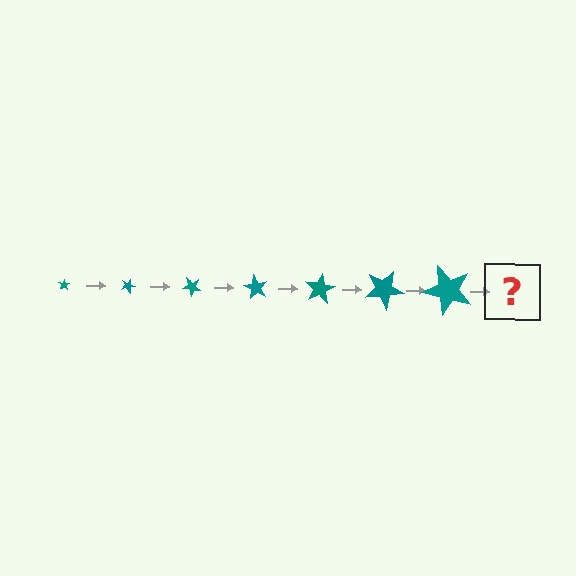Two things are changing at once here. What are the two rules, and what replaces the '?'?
The two rules are that the star grows larger each step and it rotates 20 degrees each step. The '?' should be a star, larger than the previous one and rotated 140 degrees from the start.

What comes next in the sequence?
The next element should be a star, larger than the previous one and rotated 140 degrees from the start.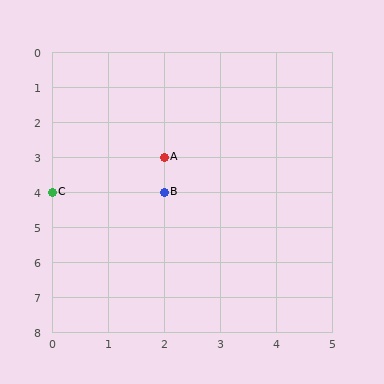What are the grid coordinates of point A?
Point A is at grid coordinates (2, 3).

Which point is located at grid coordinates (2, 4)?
Point B is at (2, 4).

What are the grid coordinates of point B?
Point B is at grid coordinates (2, 4).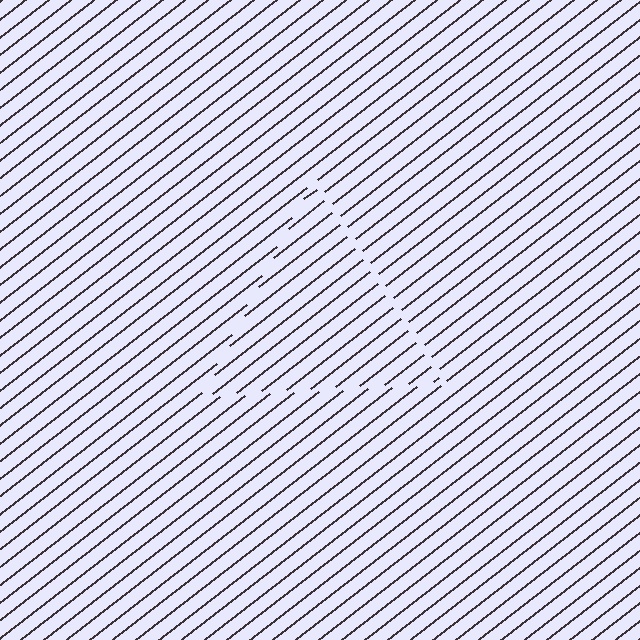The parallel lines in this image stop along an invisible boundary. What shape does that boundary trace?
An illusory triangle. The interior of the shape contains the same grating, shifted by half a period — the contour is defined by the phase discontinuity where line-ends from the inner and outer gratings abut.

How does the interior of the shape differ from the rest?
The interior of the shape contains the same grating, shifted by half a period — the contour is defined by the phase discontinuity where line-ends from the inner and outer gratings abut.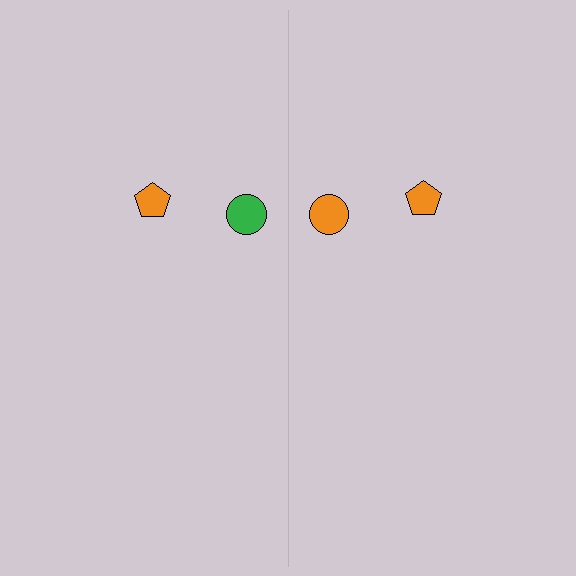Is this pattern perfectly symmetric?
No, the pattern is not perfectly symmetric. The orange circle on the right side breaks the symmetry — its mirror counterpart is green.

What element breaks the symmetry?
The orange circle on the right side breaks the symmetry — its mirror counterpart is green.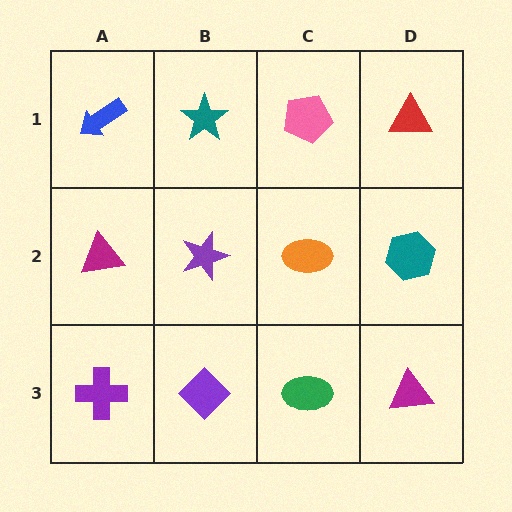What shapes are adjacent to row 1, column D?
A teal hexagon (row 2, column D), a pink pentagon (row 1, column C).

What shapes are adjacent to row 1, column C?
An orange ellipse (row 2, column C), a teal star (row 1, column B), a red triangle (row 1, column D).